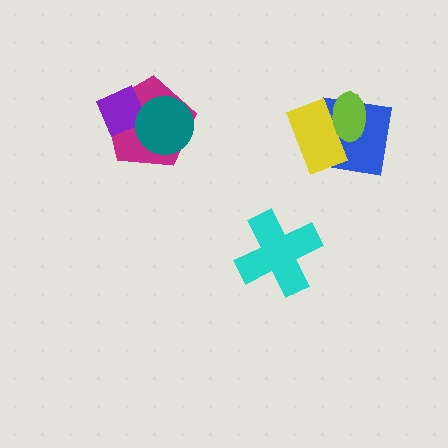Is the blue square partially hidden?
Yes, it is partially covered by another shape.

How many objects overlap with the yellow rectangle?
2 objects overlap with the yellow rectangle.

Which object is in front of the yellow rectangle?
The lime ellipse is in front of the yellow rectangle.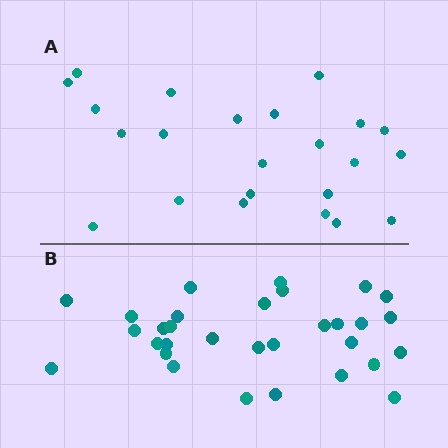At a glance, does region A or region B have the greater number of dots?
Region B (the bottom region) has more dots.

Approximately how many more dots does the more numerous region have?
Region B has roughly 8 or so more dots than region A.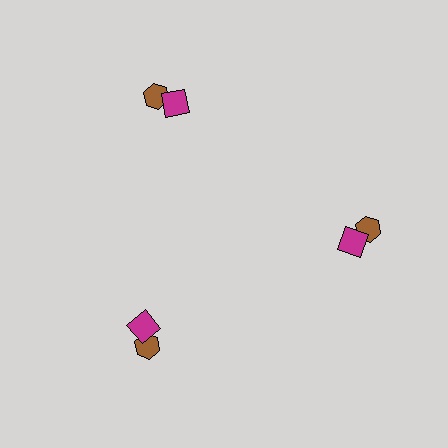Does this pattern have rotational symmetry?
Yes, this pattern has 3-fold rotational symmetry. It looks the same after rotating 120 degrees around the center.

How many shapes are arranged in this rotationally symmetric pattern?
There are 6 shapes, arranged in 3 groups of 2.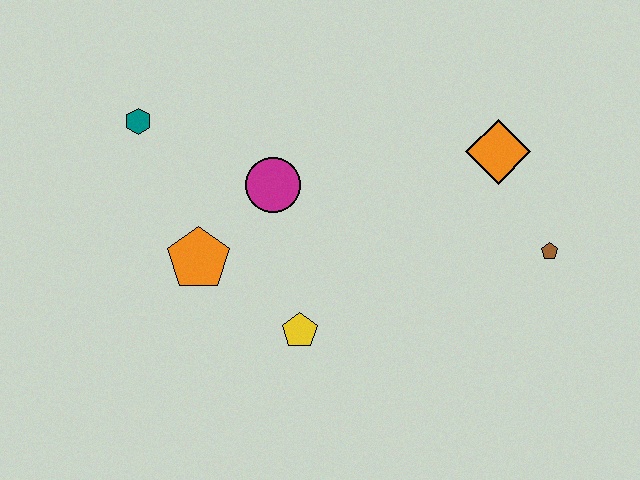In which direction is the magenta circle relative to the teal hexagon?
The magenta circle is to the right of the teal hexagon.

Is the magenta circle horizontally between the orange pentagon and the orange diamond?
Yes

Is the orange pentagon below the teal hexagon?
Yes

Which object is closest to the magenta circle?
The orange pentagon is closest to the magenta circle.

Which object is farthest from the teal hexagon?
The brown pentagon is farthest from the teal hexagon.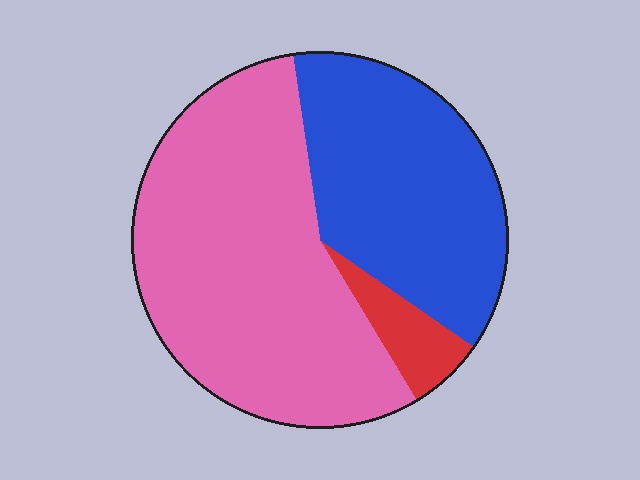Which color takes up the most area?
Pink, at roughly 55%.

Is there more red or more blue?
Blue.